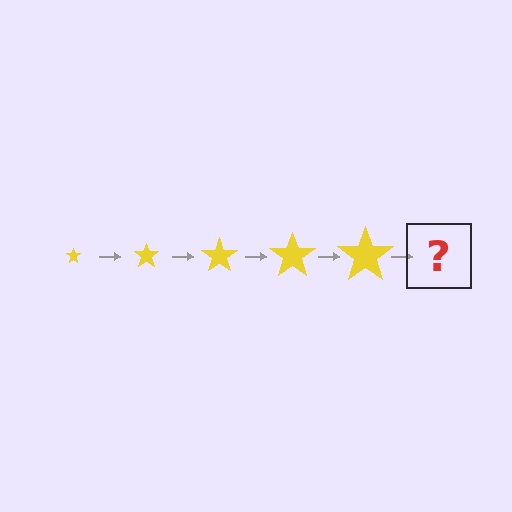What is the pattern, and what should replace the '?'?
The pattern is that the star gets progressively larger each step. The '?' should be a yellow star, larger than the previous one.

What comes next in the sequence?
The next element should be a yellow star, larger than the previous one.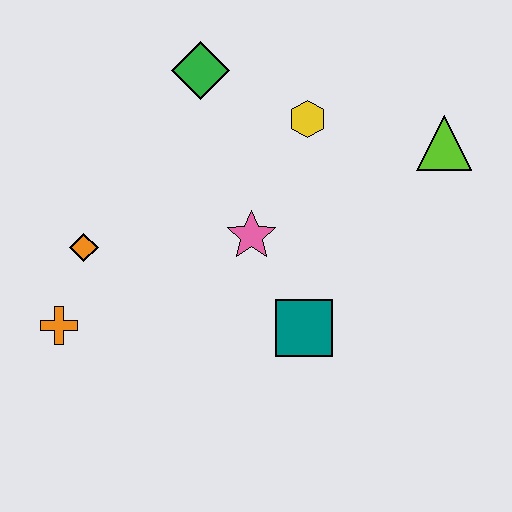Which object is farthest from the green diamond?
The orange cross is farthest from the green diamond.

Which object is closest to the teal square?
The pink star is closest to the teal square.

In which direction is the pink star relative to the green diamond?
The pink star is below the green diamond.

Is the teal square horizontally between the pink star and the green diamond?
No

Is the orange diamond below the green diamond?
Yes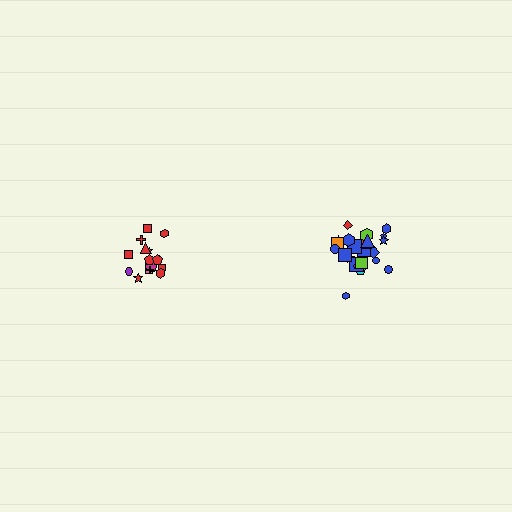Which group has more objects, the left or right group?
The right group.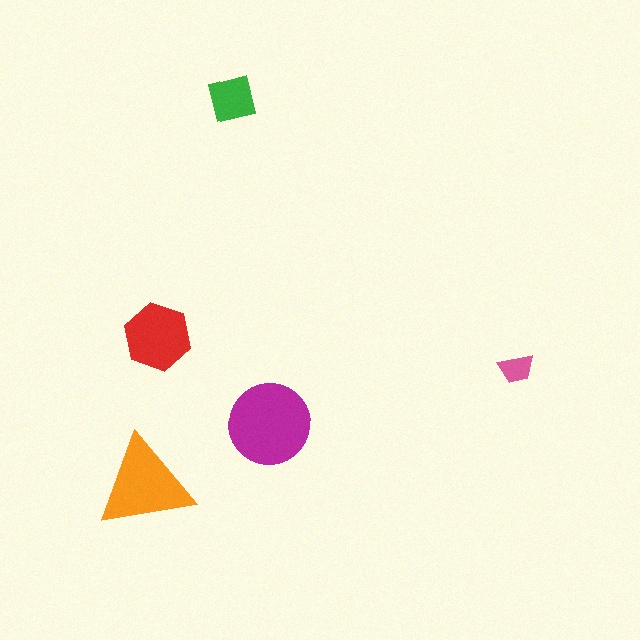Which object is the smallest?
The pink trapezoid.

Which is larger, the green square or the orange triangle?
The orange triangle.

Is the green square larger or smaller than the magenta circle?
Smaller.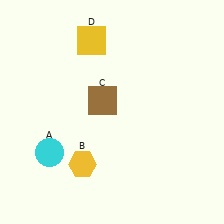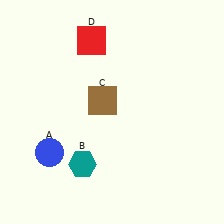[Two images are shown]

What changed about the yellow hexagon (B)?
In Image 1, B is yellow. In Image 2, it changed to teal.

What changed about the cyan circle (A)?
In Image 1, A is cyan. In Image 2, it changed to blue.